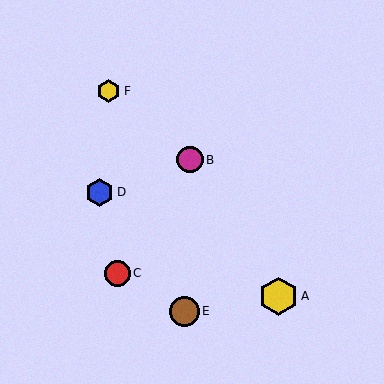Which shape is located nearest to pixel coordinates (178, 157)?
The magenta circle (labeled B) at (190, 160) is nearest to that location.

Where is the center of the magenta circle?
The center of the magenta circle is at (190, 160).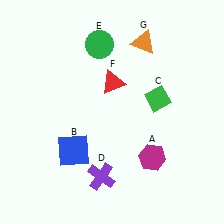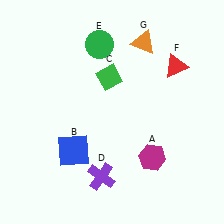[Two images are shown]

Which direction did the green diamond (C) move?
The green diamond (C) moved left.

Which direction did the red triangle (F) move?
The red triangle (F) moved right.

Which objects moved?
The objects that moved are: the green diamond (C), the red triangle (F).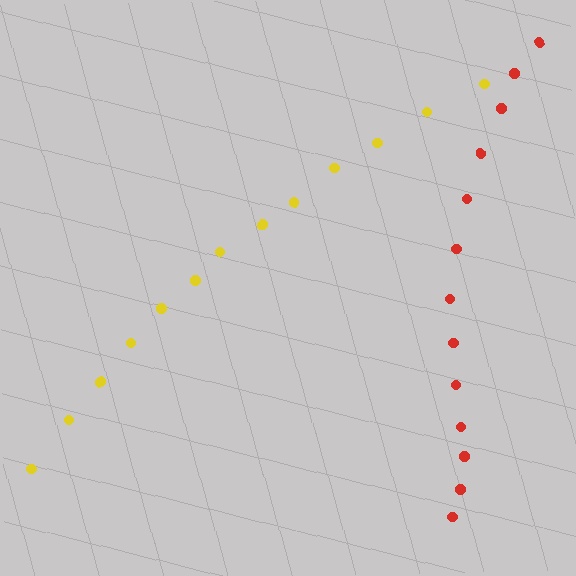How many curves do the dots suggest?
There are 2 distinct paths.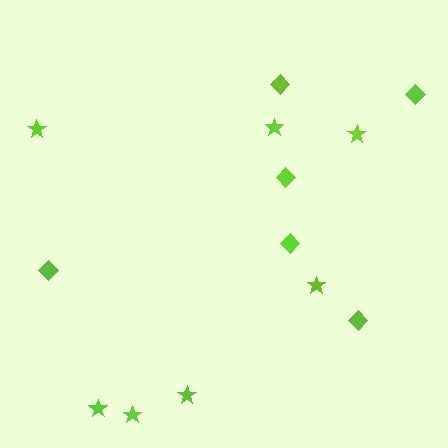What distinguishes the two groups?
There are 2 groups: one group of diamonds (6) and one group of stars (7).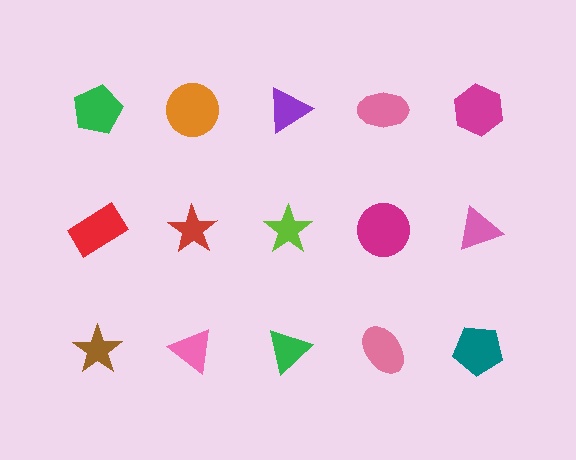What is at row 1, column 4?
A pink ellipse.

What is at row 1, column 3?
A purple triangle.